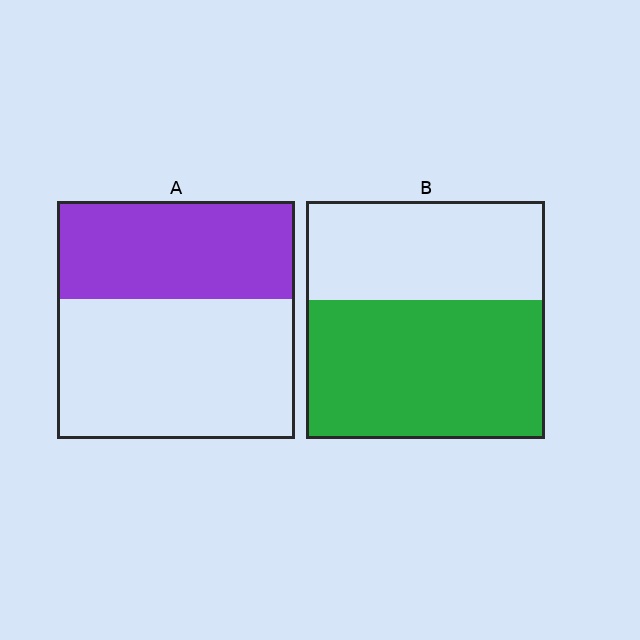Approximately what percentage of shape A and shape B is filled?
A is approximately 40% and B is approximately 60%.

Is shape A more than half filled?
No.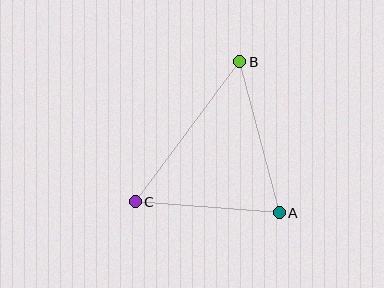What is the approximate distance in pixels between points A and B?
The distance between A and B is approximately 156 pixels.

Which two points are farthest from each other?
Points B and C are farthest from each other.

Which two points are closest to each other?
Points A and C are closest to each other.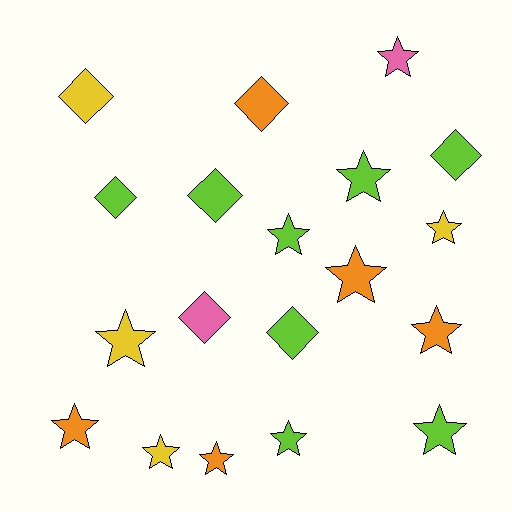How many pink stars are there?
There is 1 pink star.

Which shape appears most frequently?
Star, with 12 objects.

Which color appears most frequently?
Lime, with 8 objects.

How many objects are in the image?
There are 19 objects.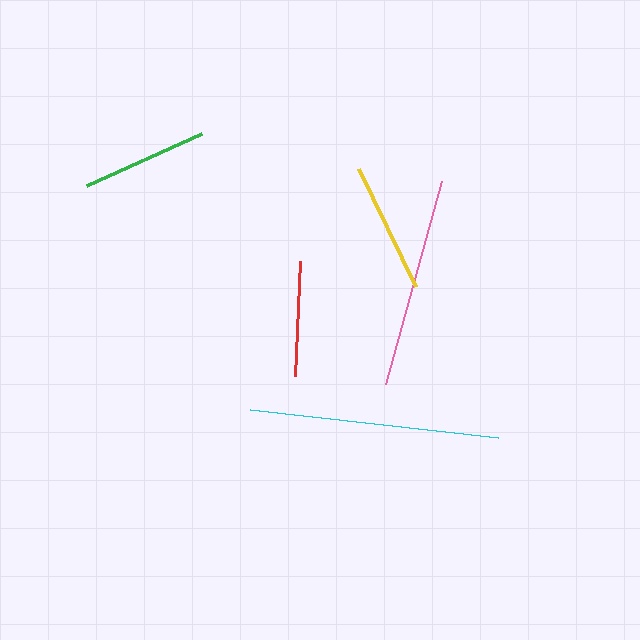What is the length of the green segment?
The green segment is approximately 126 pixels long.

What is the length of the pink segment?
The pink segment is approximately 211 pixels long.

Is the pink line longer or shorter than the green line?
The pink line is longer than the green line.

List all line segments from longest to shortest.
From longest to shortest: cyan, pink, yellow, green, red.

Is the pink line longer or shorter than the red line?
The pink line is longer than the red line.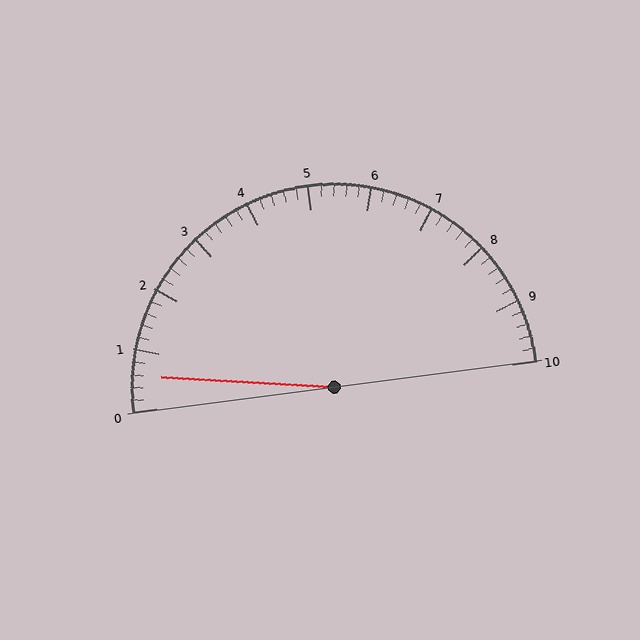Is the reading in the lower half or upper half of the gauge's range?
The reading is in the lower half of the range (0 to 10).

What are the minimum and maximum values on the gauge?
The gauge ranges from 0 to 10.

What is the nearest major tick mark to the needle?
The nearest major tick mark is 1.